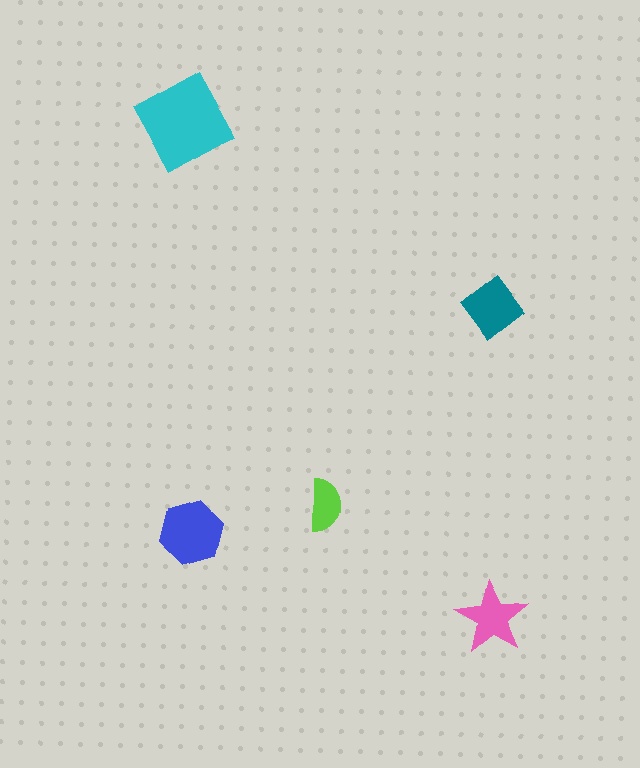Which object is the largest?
The cyan square.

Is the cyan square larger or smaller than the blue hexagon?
Larger.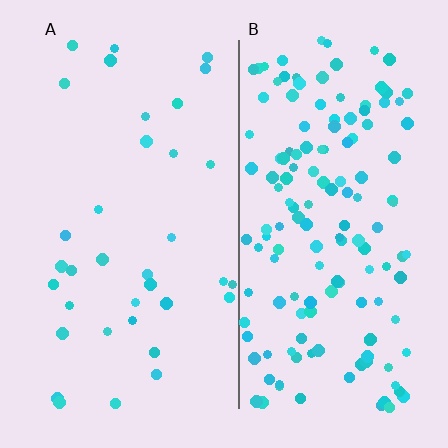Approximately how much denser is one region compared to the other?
Approximately 4.2× — region B over region A.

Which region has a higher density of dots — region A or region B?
B (the right).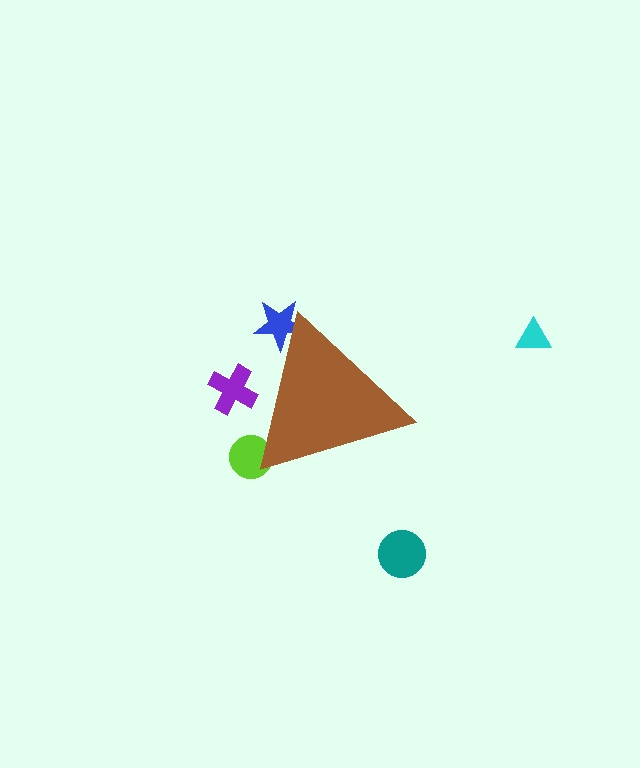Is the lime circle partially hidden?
Yes, the lime circle is partially hidden behind the brown triangle.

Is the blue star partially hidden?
Yes, the blue star is partially hidden behind the brown triangle.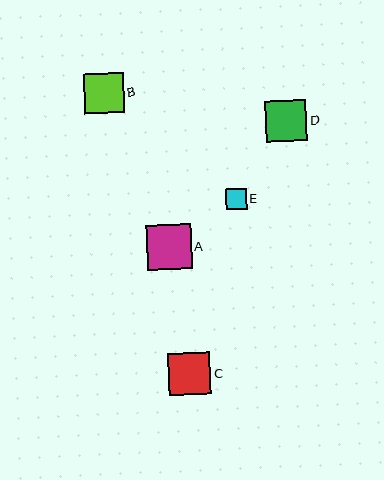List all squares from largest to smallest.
From largest to smallest: A, C, D, B, E.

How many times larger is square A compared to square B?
Square A is approximately 1.1 times the size of square B.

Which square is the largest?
Square A is the largest with a size of approximately 44 pixels.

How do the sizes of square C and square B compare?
Square C and square B are approximately the same size.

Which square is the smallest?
Square E is the smallest with a size of approximately 21 pixels.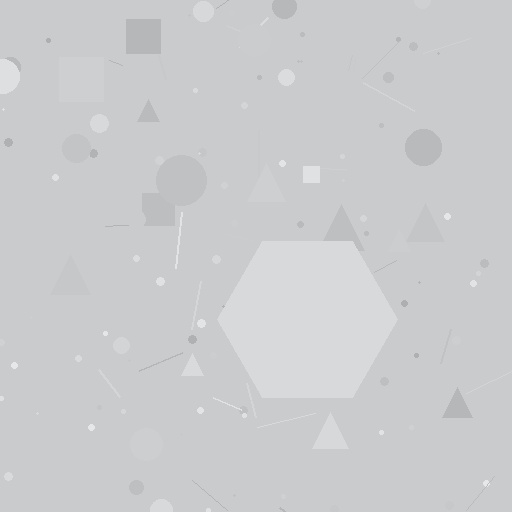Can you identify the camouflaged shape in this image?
The camouflaged shape is a hexagon.